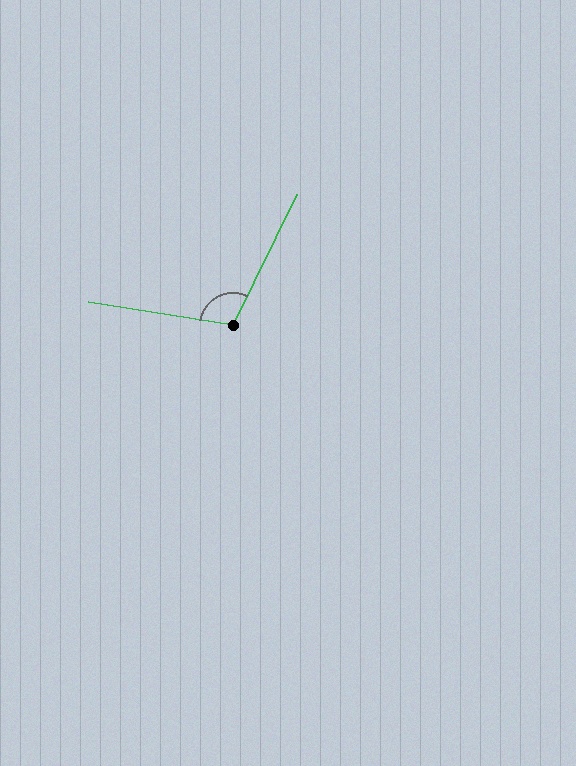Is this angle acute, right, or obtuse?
It is obtuse.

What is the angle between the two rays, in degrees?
Approximately 107 degrees.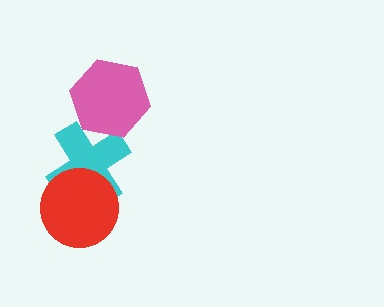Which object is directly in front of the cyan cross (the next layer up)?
The red circle is directly in front of the cyan cross.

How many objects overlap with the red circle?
1 object overlaps with the red circle.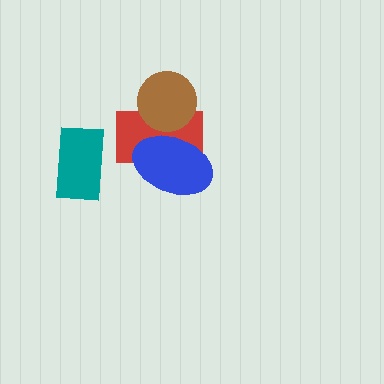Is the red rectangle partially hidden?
Yes, it is partially covered by another shape.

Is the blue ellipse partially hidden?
Yes, it is partially covered by another shape.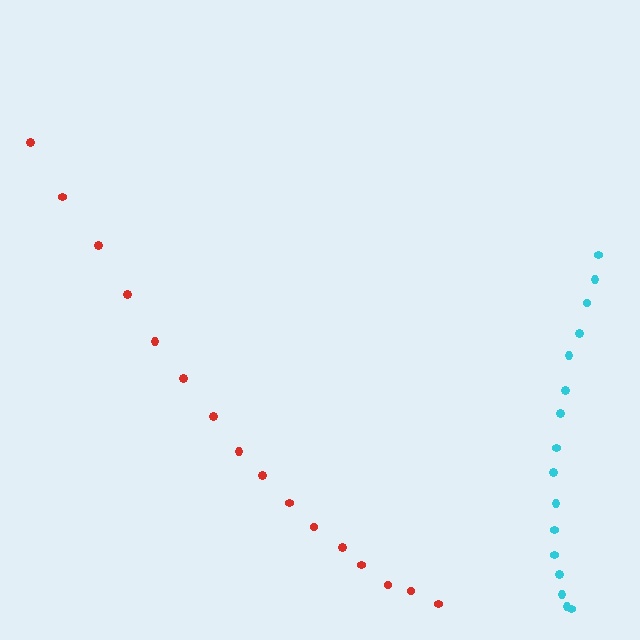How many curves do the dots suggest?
There are 2 distinct paths.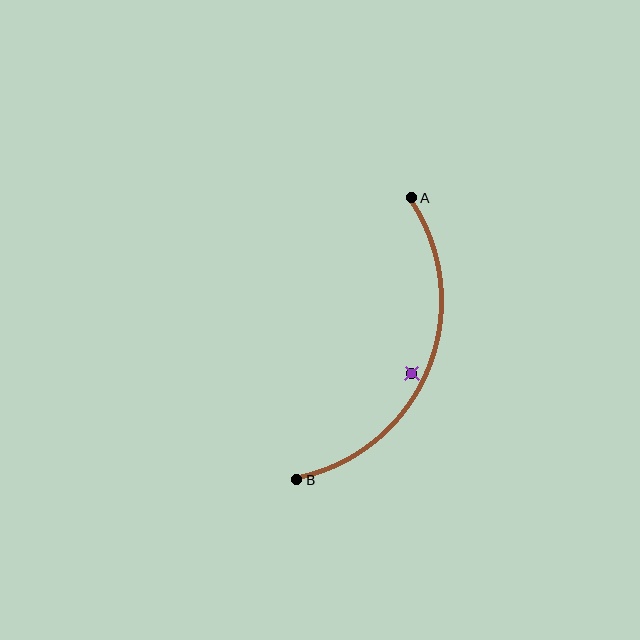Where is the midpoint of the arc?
The arc midpoint is the point on the curve farthest from the straight line joining A and B. It sits to the right of that line.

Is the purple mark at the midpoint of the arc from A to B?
No — the purple mark does not lie on the arc at all. It sits slightly inside the curve.